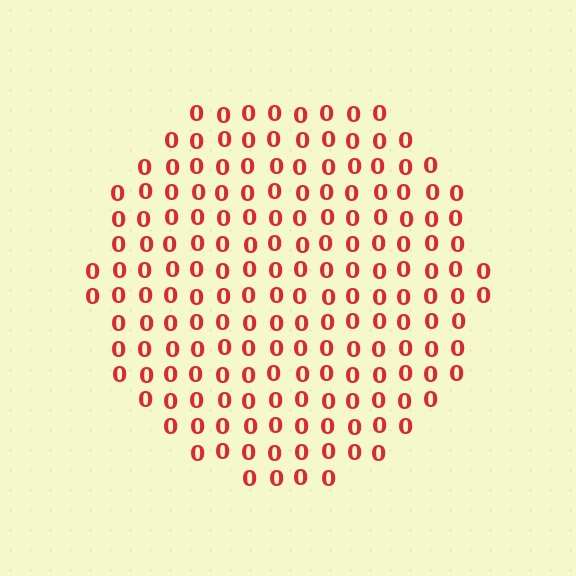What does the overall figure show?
The overall figure shows a circle.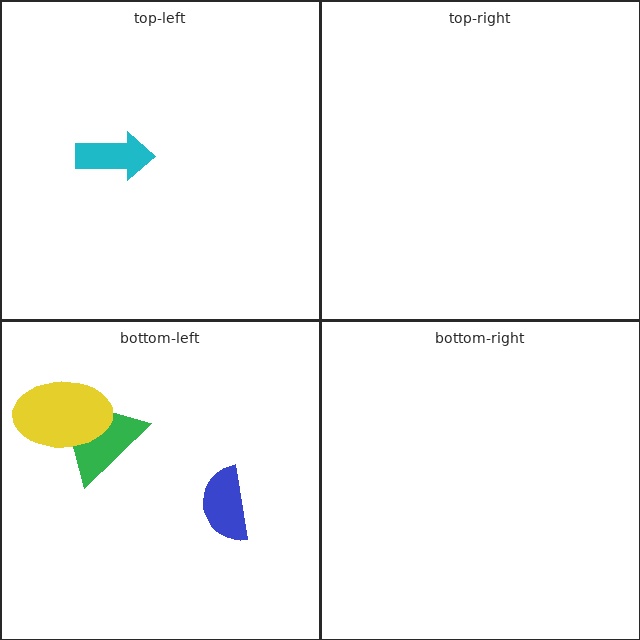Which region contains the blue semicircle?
The bottom-left region.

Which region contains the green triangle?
The bottom-left region.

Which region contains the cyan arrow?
The top-left region.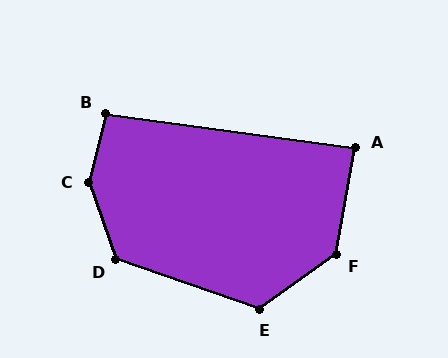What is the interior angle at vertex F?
Approximately 136 degrees (obtuse).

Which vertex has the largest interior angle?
C, at approximately 147 degrees.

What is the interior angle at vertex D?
Approximately 128 degrees (obtuse).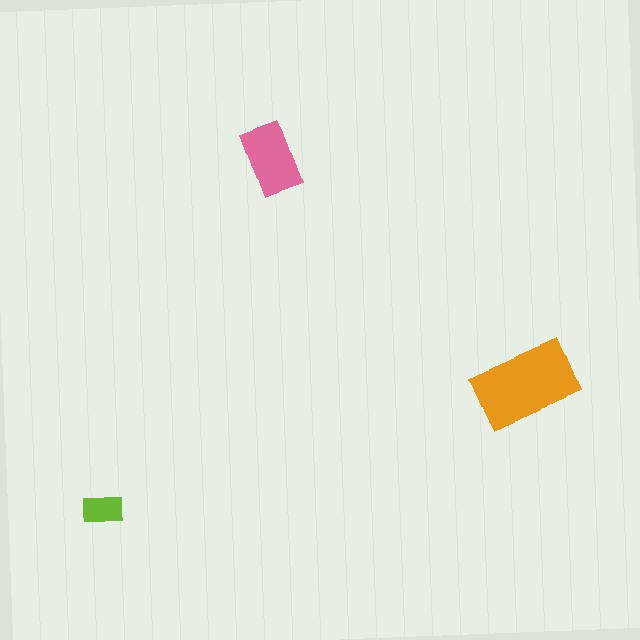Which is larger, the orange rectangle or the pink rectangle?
The orange one.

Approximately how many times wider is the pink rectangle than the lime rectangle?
About 2 times wider.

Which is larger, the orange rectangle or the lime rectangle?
The orange one.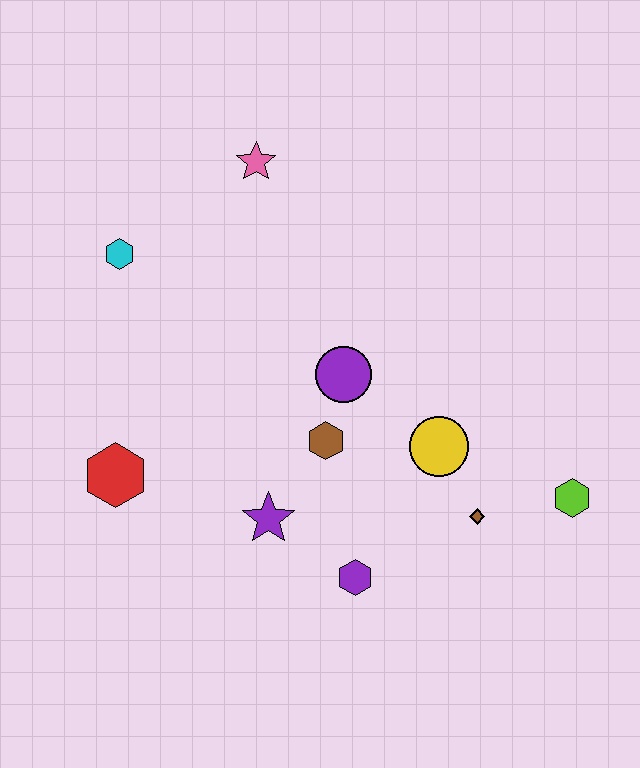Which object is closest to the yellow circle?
The brown diamond is closest to the yellow circle.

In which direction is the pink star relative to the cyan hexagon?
The pink star is to the right of the cyan hexagon.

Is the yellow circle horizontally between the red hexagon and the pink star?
No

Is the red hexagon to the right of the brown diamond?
No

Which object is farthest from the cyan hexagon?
The lime hexagon is farthest from the cyan hexagon.